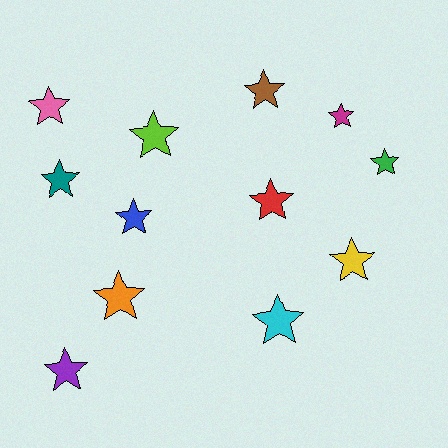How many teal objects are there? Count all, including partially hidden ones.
There is 1 teal object.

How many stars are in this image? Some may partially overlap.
There are 12 stars.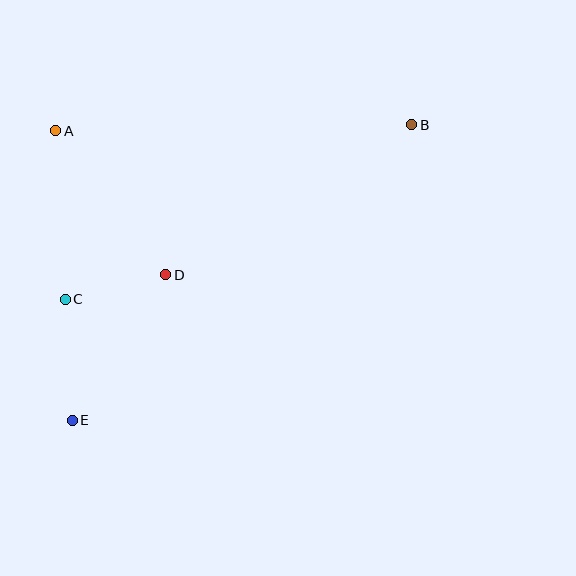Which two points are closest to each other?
Points C and D are closest to each other.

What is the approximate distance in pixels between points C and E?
The distance between C and E is approximately 121 pixels.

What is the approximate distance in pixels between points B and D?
The distance between B and D is approximately 288 pixels.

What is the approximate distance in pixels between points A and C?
The distance between A and C is approximately 169 pixels.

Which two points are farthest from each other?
Points B and E are farthest from each other.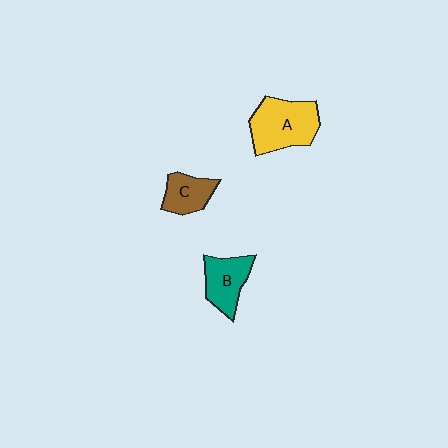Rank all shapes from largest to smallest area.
From largest to smallest: A (yellow), B (teal), C (brown).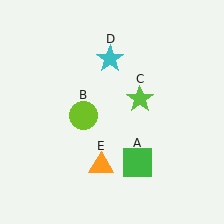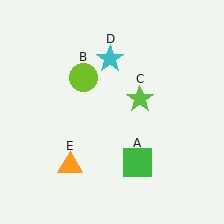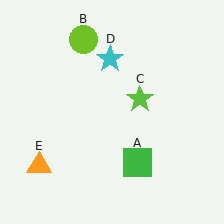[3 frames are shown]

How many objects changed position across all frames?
2 objects changed position: lime circle (object B), orange triangle (object E).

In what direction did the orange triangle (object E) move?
The orange triangle (object E) moved left.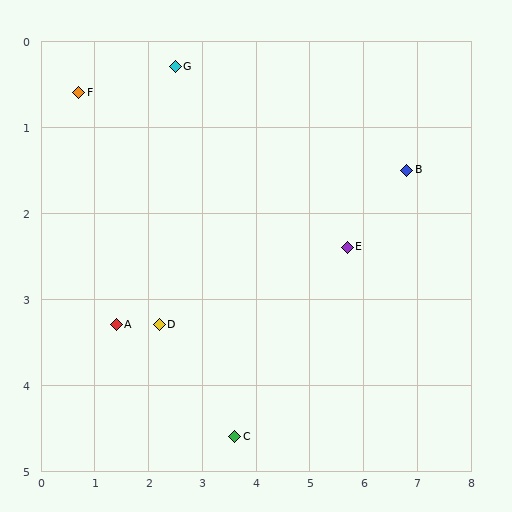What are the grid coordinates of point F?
Point F is at approximately (0.7, 0.6).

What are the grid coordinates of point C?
Point C is at approximately (3.6, 4.6).